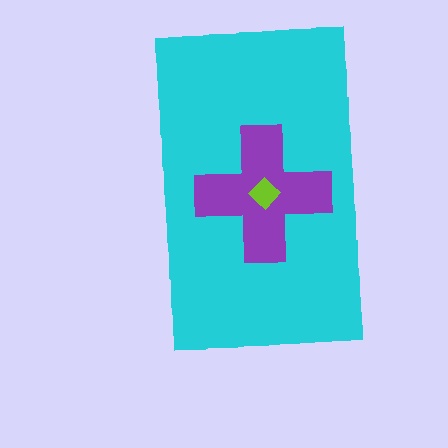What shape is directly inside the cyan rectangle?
The purple cross.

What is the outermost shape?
The cyan rectangle.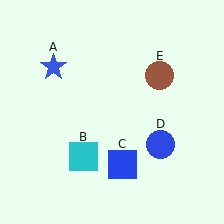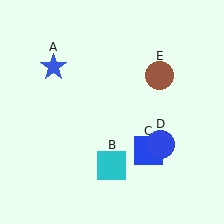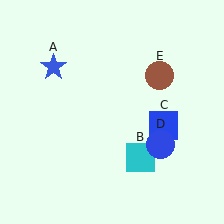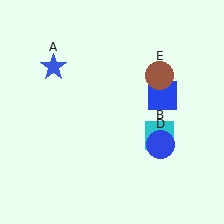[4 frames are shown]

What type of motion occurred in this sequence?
The cyan square (object B), blue square (object C) rotated counterclockwise around the center of the scene.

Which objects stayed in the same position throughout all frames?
Blue star (object A) and blue circle (object D) and brown circle (object E) remained stationary.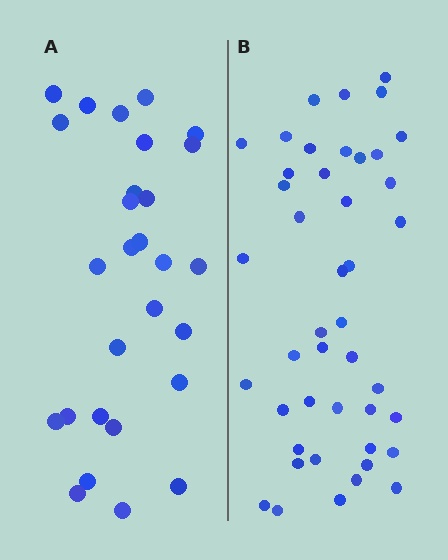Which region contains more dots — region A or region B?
Region B (the right region) has more dots.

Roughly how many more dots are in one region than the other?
Region B has approximately 15 more dots than region A.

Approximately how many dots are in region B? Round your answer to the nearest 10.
About 40 dots. (The exact count is 44, which rounds to 40.)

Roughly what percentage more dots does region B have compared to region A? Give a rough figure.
About 55% more.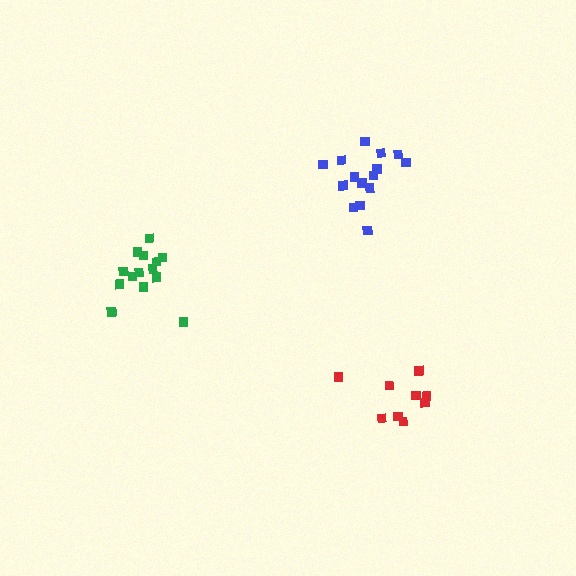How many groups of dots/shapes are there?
There are 3 groups.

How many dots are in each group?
Group 1: 9 dots, Group 2: 15 dots, Group 3: 14 dots (38 total).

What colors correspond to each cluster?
The clusters are colored: red, blue, green.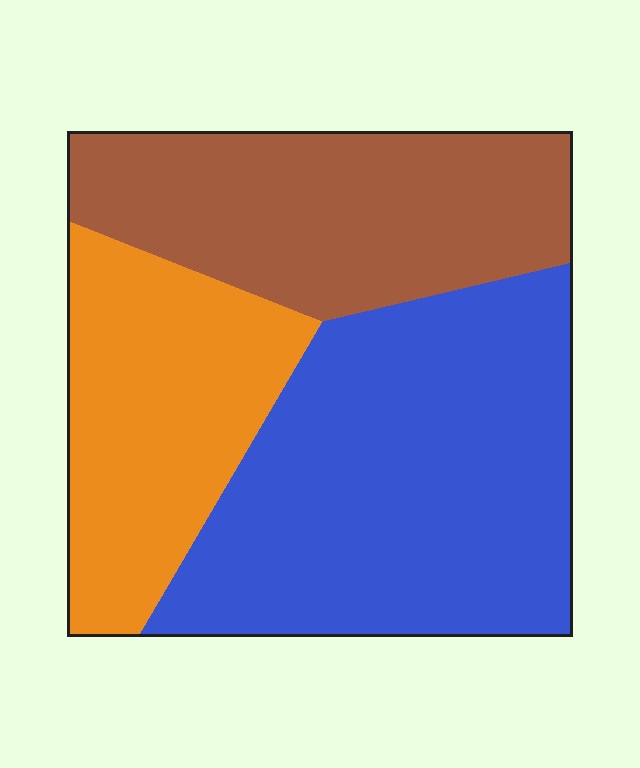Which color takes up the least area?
Orange, at roughly 25%.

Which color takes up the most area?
Blue, at roughly 45%.